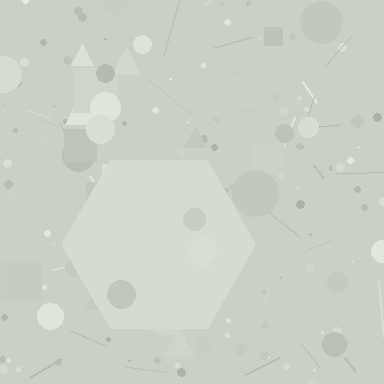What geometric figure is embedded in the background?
A hexagon is embedded in the background.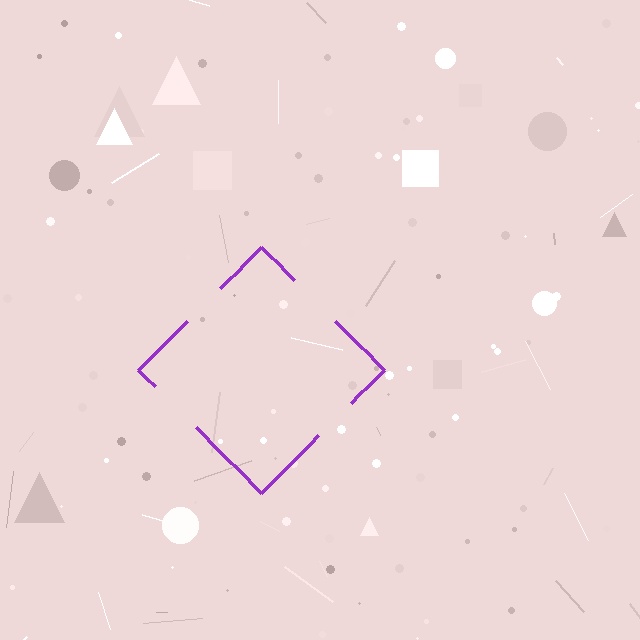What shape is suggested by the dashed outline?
The dashed outline suggests a diamond.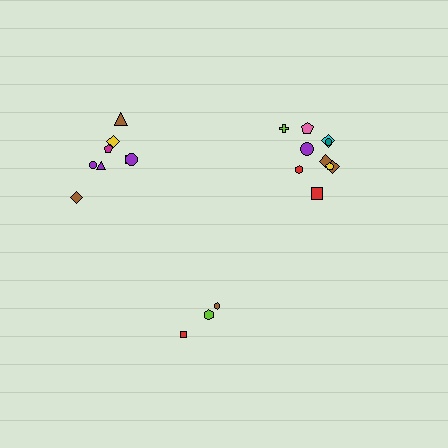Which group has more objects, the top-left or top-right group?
The top-right group.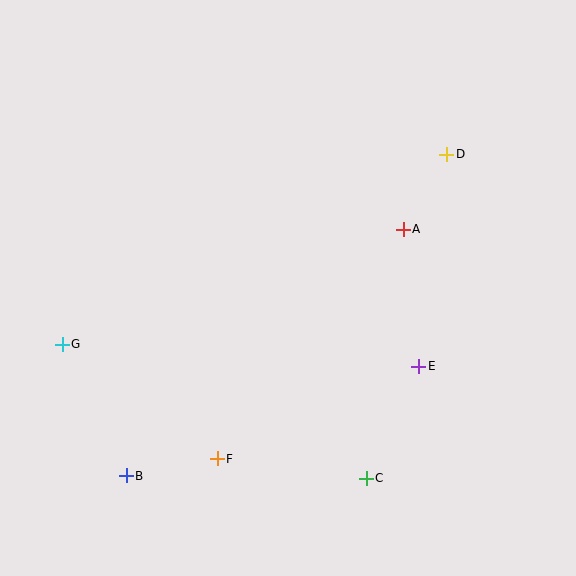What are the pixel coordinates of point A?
Point A is at (403, 229).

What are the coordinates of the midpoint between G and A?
The midpoint between G and A is at (233, 287).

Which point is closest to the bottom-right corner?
Point C is closest to the bottom-right corner.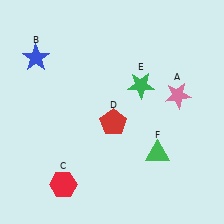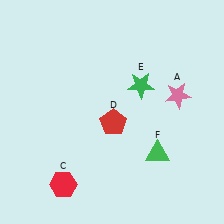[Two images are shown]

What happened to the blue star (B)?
The blue star (B) was removed in Image 2. It was in the top-left area of Image 1.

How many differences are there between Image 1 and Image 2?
There is 1 difference between the two images.